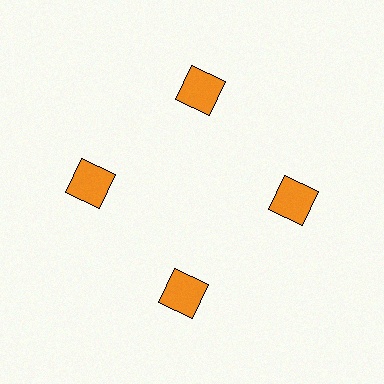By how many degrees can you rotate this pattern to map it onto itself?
The pattern maps onto itself every 90 degrees of rotation.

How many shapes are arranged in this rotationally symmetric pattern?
There are 4 shapes, arranged in 4 groups of 1.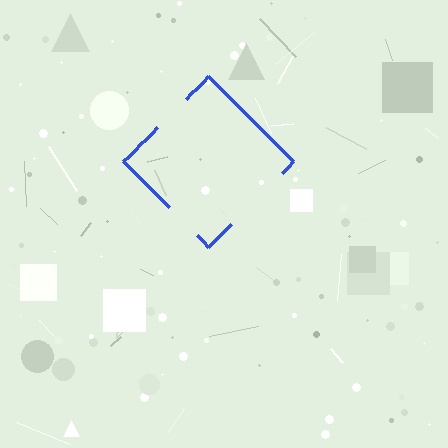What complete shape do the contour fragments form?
The contour fragments form a diamond.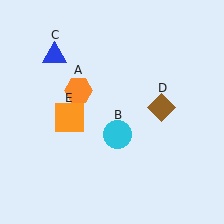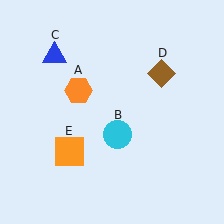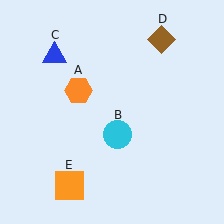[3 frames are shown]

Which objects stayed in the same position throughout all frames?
Orange hexagon (object A) and cyan circle (object B) and blue triangle (object C) remained stationary.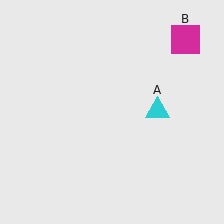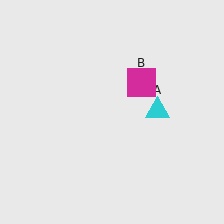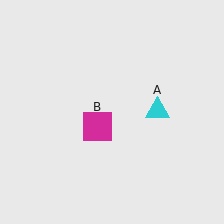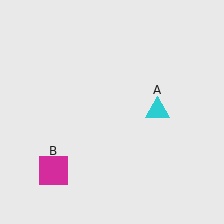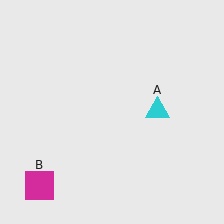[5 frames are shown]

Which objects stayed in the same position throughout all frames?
Cyan triangle (object A) remained stationary.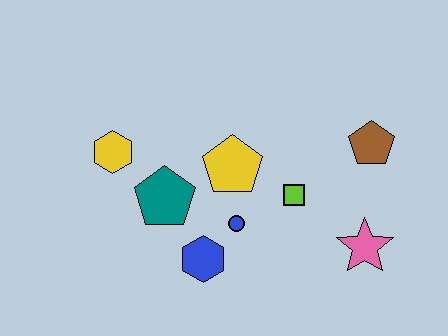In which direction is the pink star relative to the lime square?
The pink star is to the right of the lime square.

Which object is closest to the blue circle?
The blue hexagon is closest to the blue circle.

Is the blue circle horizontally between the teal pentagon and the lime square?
Yes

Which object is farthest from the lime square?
The yellow hexagon is farthest from the lime square.